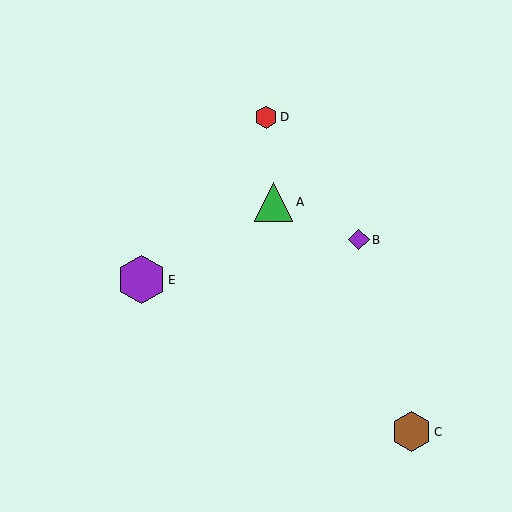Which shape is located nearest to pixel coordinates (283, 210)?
The green triangle (labeled A) at (273, 202) is nearest to that location.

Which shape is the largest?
The purple hexagon (labeled E) is the largest.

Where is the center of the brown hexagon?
The center of the brown hexagon is at (411, 432).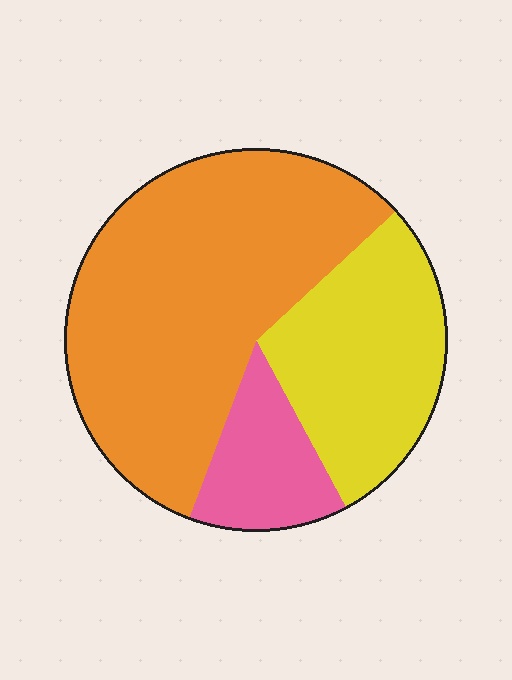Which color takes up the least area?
Pink, at roughly 15%.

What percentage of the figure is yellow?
Yellow covers 29% of the figure.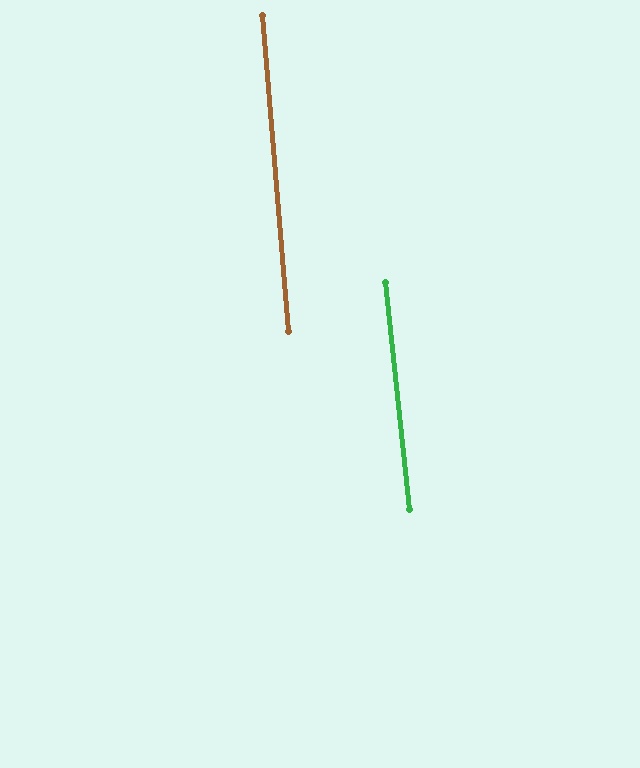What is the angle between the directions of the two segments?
Approximately 1 degree.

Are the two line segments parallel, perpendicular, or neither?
Parallel — their directions differ by only 1.3°.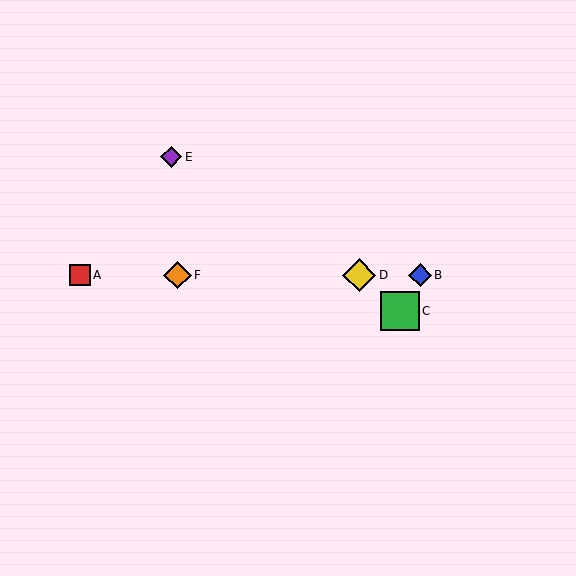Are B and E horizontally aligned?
No, B is at y≈275 and E is at y≈157.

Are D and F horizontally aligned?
Yes, both are at y≈275.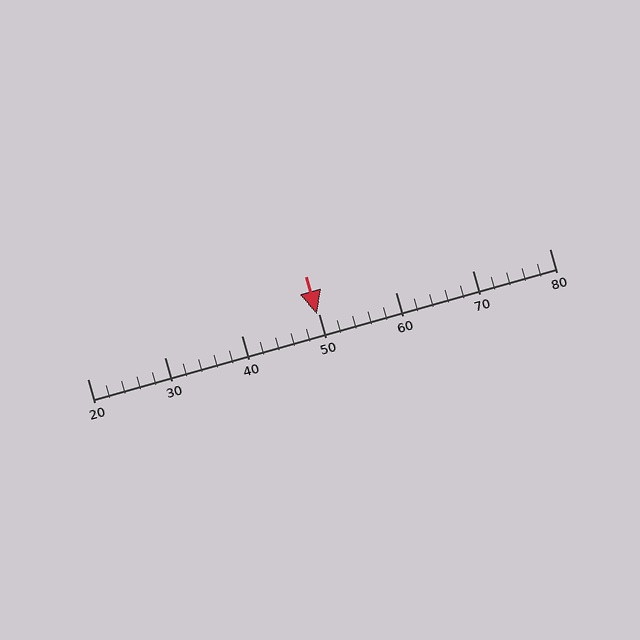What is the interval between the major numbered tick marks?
The major tick marks are spaced 10 units apart.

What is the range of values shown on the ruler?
The ruler shows values from 20 to 80.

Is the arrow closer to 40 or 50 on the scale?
The arrow is closer to 50.